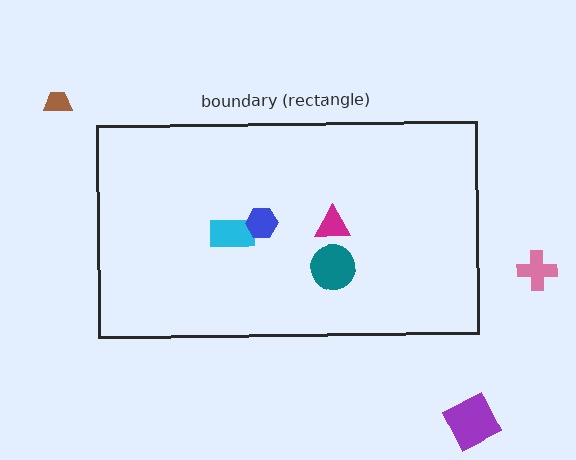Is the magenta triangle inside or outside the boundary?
Inside.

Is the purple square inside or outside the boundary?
Outside.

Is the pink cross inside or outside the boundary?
Outside.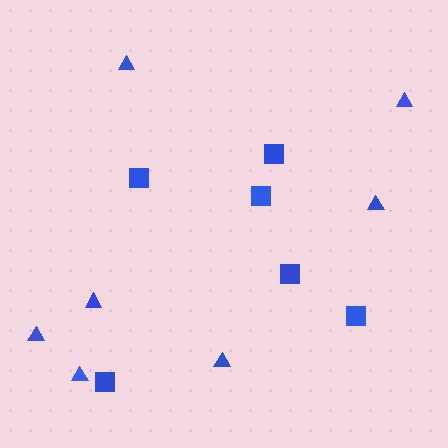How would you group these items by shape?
There are 2 groups: one group of squares (6) and one group of triangles (7).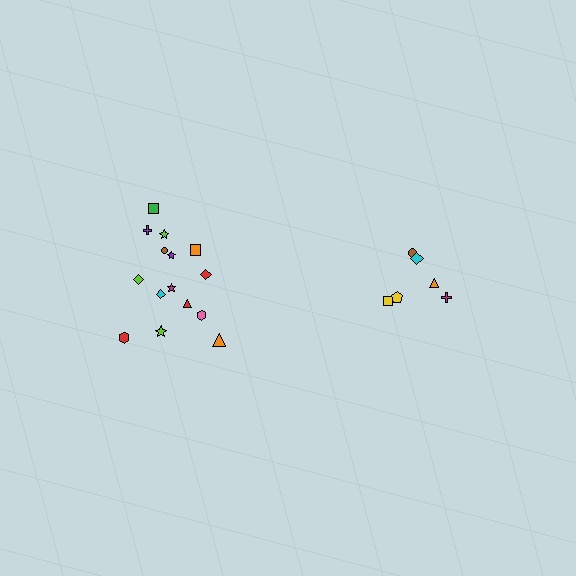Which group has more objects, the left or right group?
The left group.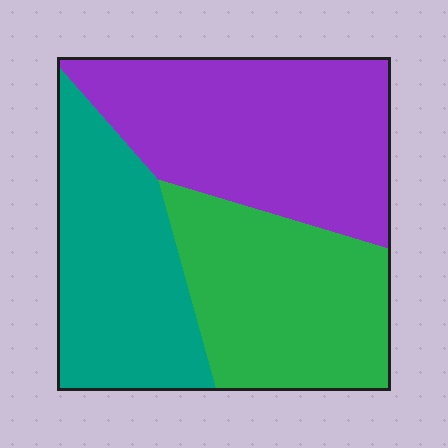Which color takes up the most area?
Purple, at roughly 40%.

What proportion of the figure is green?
Green takes up between a quarter and a half of the figure.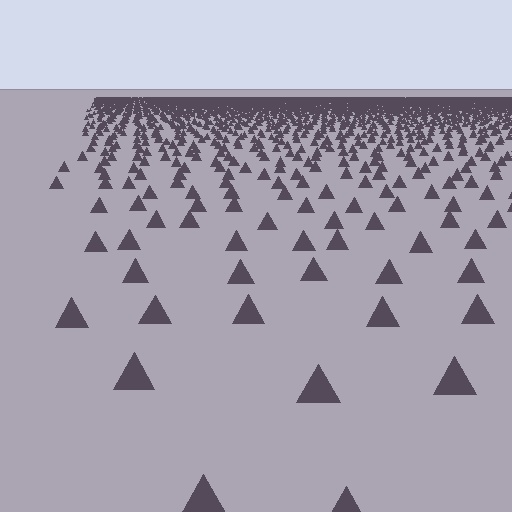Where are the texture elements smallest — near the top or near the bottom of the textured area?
Near the top.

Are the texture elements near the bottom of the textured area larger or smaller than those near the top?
Larger. Near the bottom, elements are closer to the viewer and appear at a bigger on-screen size.